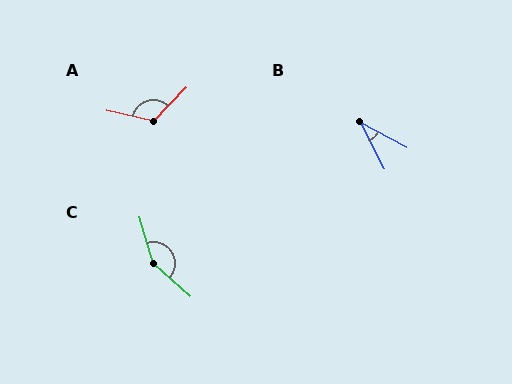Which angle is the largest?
C, at approximately 149 degrees.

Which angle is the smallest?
B, at approximately 35 degrees.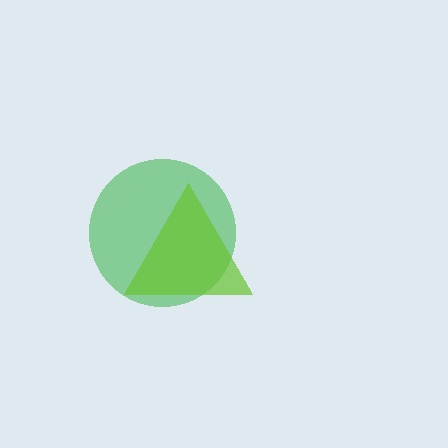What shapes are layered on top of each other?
The layered shapes are: a green circle, a lime triangle.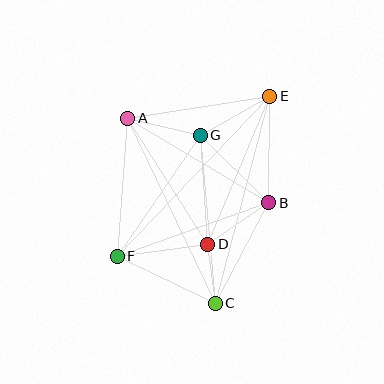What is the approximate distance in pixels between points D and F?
The distance between D and F is approximately 91 pixels.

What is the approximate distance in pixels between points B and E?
The distance between B and E is approximately 106 pixels.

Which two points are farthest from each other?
Points E and F are farthest from each other.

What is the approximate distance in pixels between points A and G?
The distance between A and G is approximately 75 pixels.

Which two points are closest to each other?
Points C and D are closest to each other.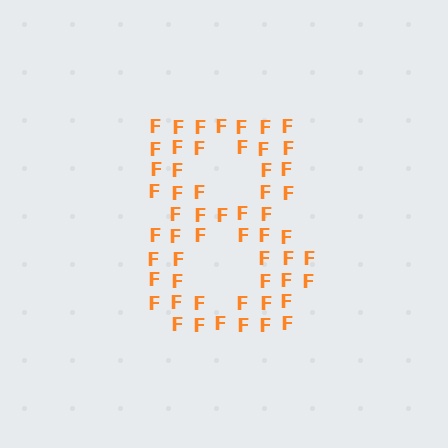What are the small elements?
The small elements are letter F's.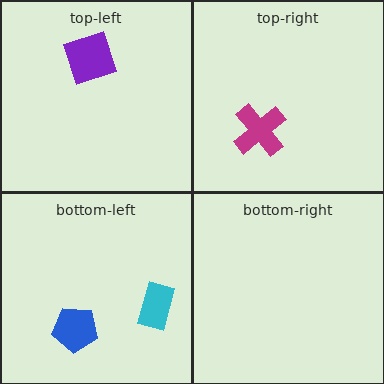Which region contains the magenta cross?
The top-right region.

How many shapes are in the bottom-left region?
2.